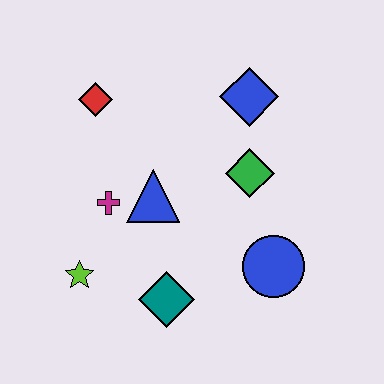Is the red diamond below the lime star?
No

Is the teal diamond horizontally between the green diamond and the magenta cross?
Yes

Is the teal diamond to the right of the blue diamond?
No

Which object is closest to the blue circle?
The green diamond is closest to the blue circle.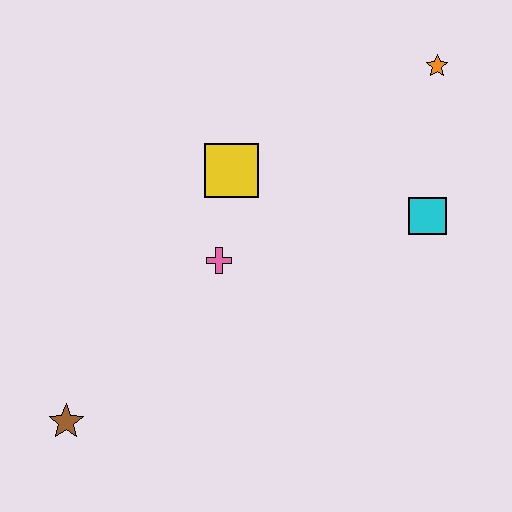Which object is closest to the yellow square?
The pink cross is closest to the yellow square.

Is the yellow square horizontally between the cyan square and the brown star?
Yes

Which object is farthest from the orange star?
The brown star is farthest from the orange star.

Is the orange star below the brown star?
No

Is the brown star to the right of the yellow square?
No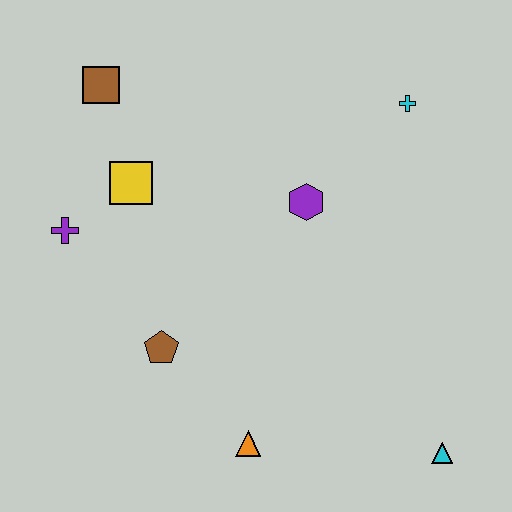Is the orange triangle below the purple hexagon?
Yes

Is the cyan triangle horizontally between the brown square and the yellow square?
No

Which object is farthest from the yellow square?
The cyan triangle is farthest from the yellow square.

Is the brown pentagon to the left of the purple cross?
No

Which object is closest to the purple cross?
The yellow square is closest to the purple cross.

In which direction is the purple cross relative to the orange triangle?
The purple cross is above the orange triangle.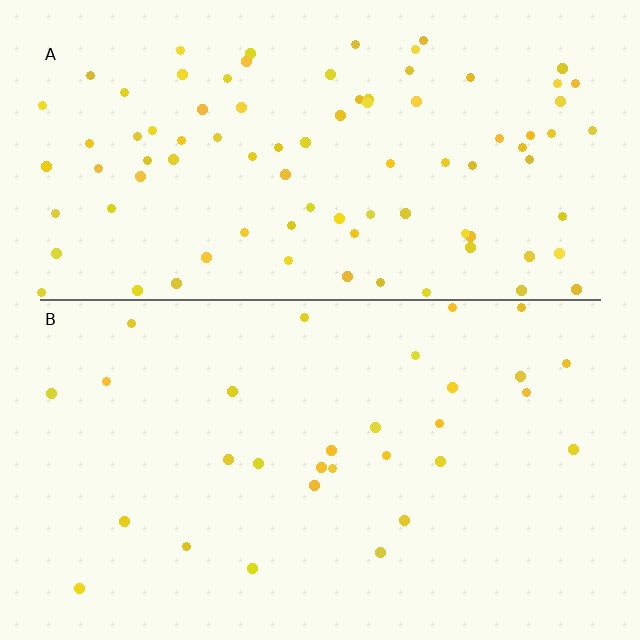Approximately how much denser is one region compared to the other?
Approximately 3.0× — region A over region B.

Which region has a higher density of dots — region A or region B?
A (the top).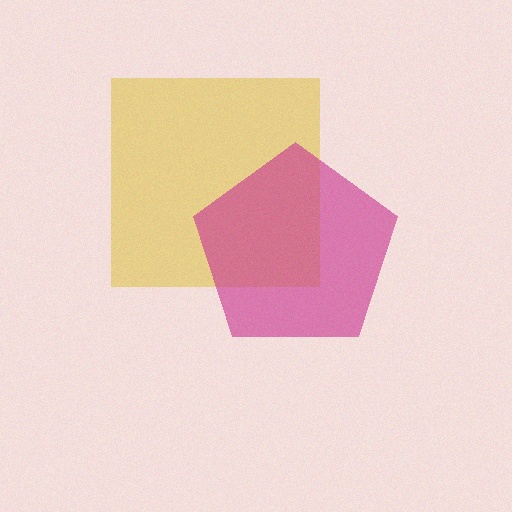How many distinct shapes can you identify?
There are 2 distinct shapes: a yellow square, a magenta pentagon.